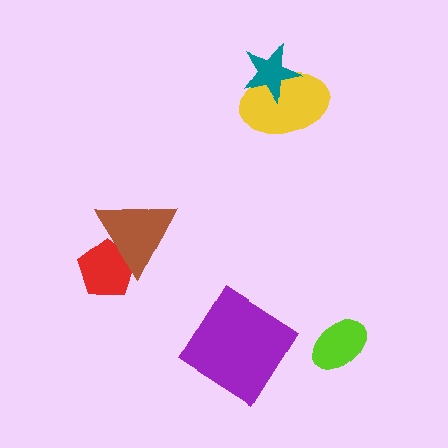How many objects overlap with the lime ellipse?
0 objects overlap with the lime ellipse.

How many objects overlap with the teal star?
1 object overlaps with the teal star.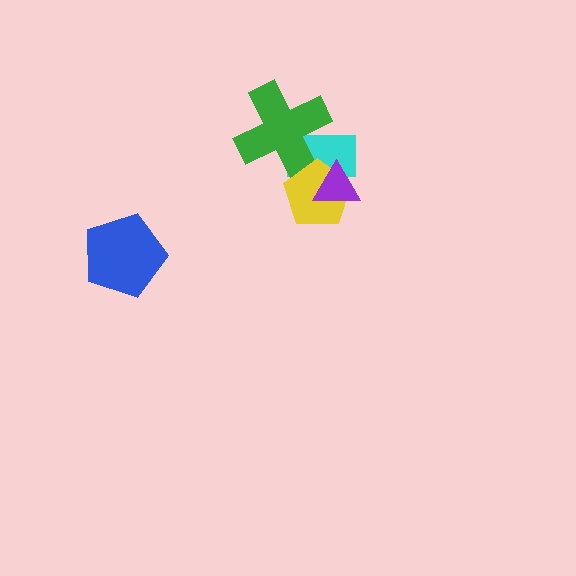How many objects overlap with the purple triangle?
2 objects overlap with the purple triangle.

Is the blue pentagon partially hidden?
No, no other shape covers it.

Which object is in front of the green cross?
The yellow pentagon is in front of the green cross.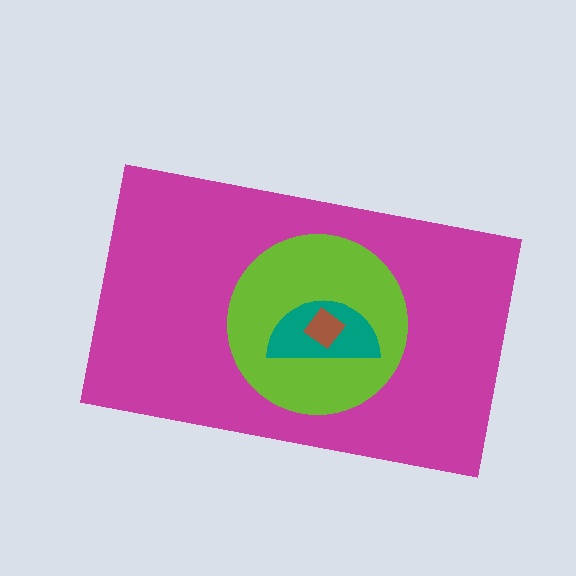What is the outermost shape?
The magenta rectangle.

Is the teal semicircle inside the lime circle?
Yes.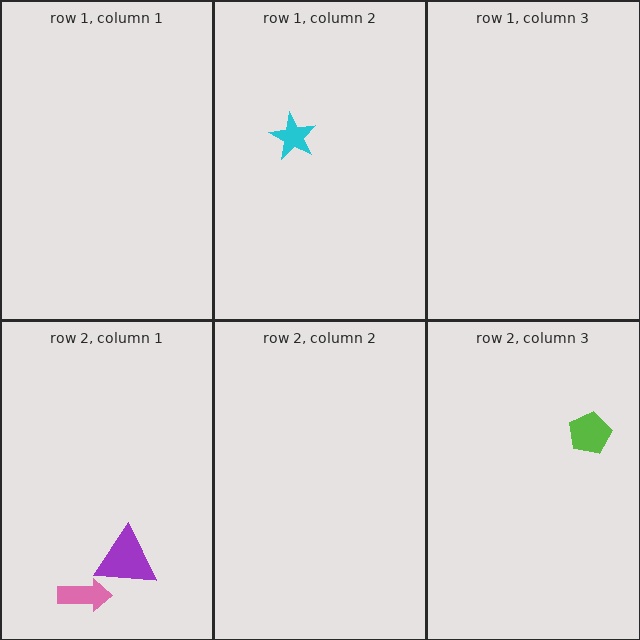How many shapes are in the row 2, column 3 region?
1.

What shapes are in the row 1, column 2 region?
The cyan star.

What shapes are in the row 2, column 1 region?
The purple triangle, the pink arrow.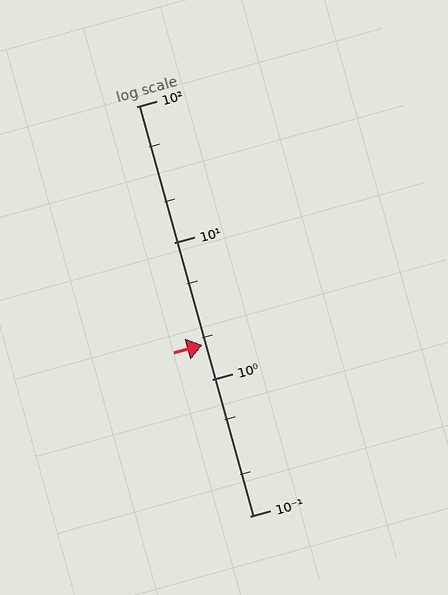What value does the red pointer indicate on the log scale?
The pointer indicates approximately 1.8.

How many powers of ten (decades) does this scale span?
The scale spans 3 decades, from 0.1 to 100.